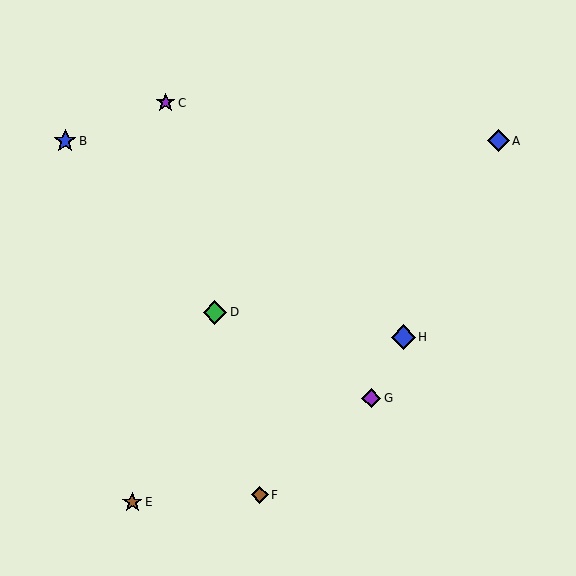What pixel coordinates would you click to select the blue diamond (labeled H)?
Click at (403, 337) to select the blue diamond H.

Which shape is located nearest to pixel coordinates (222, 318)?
The green diamond (labeled D) at (215, 312) is nearest to that location.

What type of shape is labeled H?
Shape H is a blue diamond.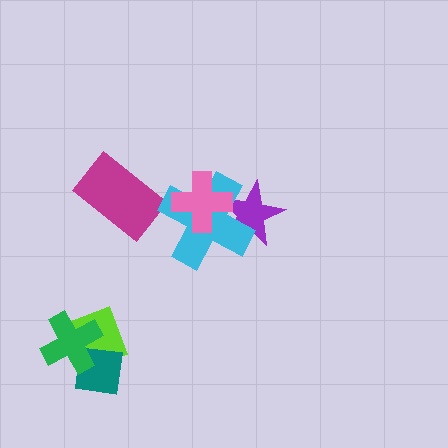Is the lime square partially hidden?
Yes, it is partially covered by another shape.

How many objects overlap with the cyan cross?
2 objects overlap with the cyan cross.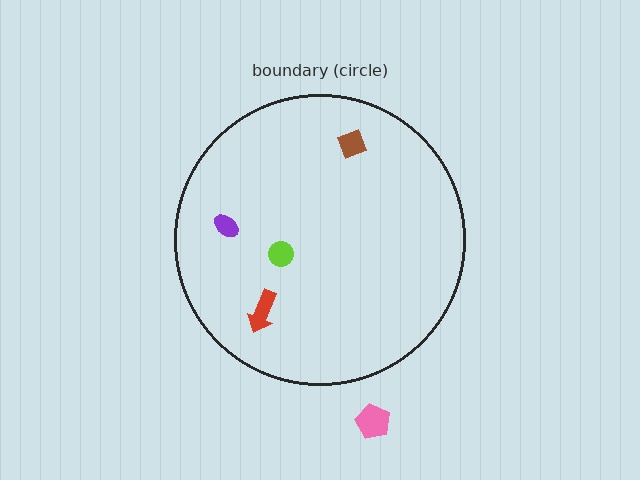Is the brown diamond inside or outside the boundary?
Inside.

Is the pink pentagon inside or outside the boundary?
Outside.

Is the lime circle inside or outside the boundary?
Inside.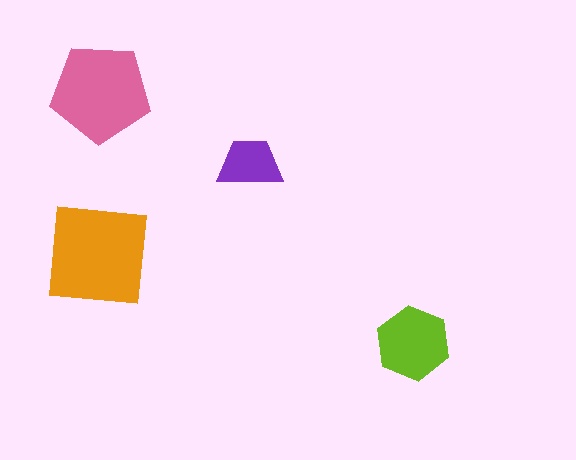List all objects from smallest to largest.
The purple trapezoid, the lime hexagon, the pink pentagon, the orange square.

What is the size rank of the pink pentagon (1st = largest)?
2nd.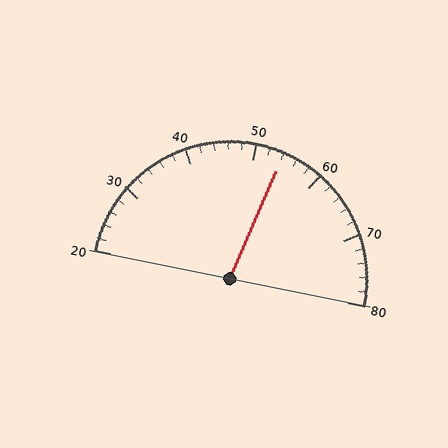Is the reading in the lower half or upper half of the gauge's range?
The reading is in the upper half of the range (20 to 80).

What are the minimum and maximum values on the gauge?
The gauge ranges from 20 to 80.